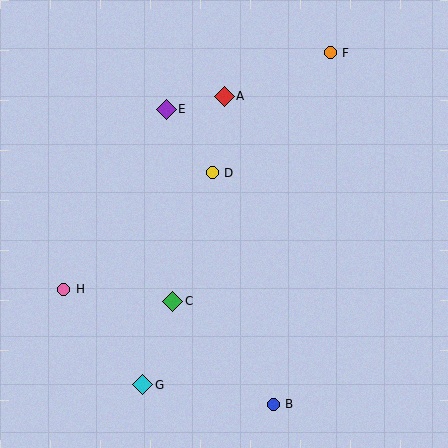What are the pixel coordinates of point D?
Point D is at (212, 173).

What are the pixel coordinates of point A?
Point A is at (224, 96).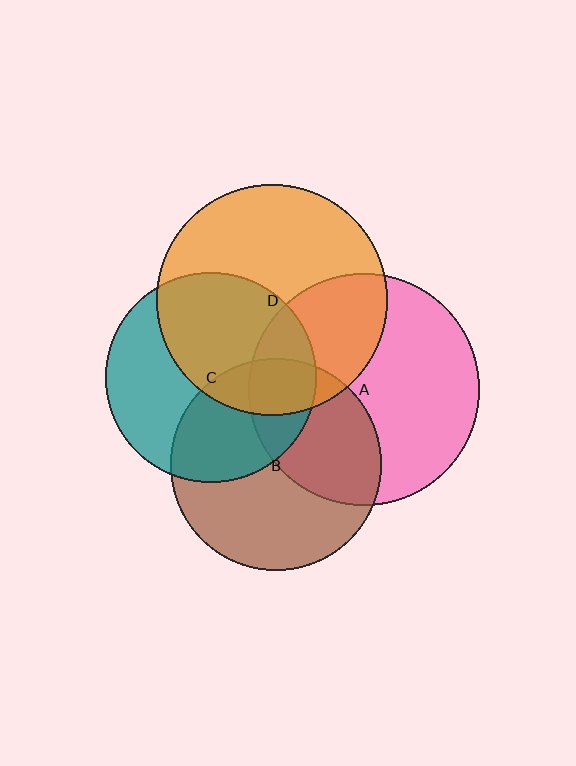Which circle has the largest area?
Circle A (pink).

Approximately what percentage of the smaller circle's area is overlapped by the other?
Approximately 40%.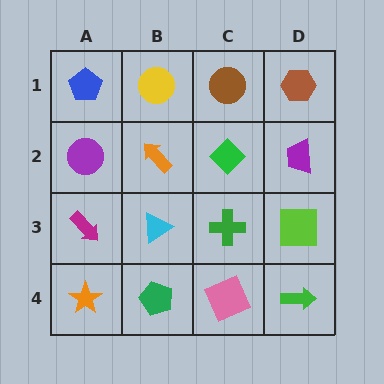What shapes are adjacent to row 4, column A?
A magenta arrow (row 3, column A), a green pentagon (row 4, column B).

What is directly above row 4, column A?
A magenta arrow.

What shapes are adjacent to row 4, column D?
A lime square (row 3, column D), a pink square (row 4, column C).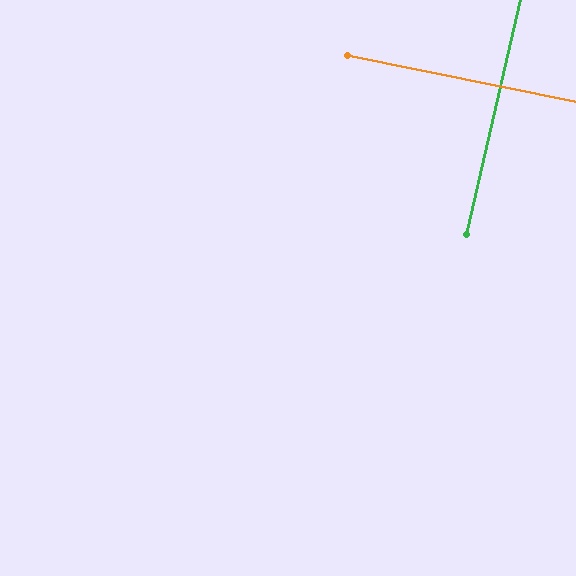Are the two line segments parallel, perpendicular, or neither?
Perpendicular — they meet at approximately 89°.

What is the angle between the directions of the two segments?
Approximately 89 degrees.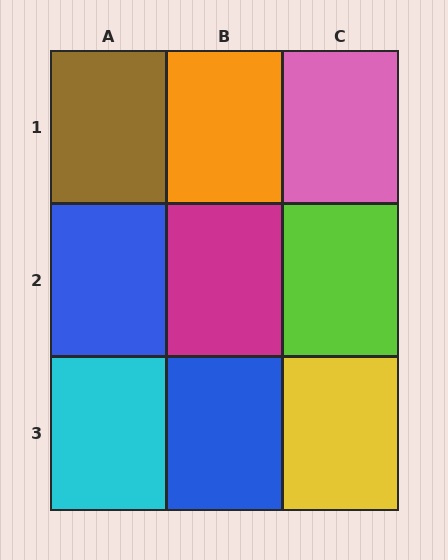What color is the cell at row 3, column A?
Cyan.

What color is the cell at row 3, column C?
Yellow.